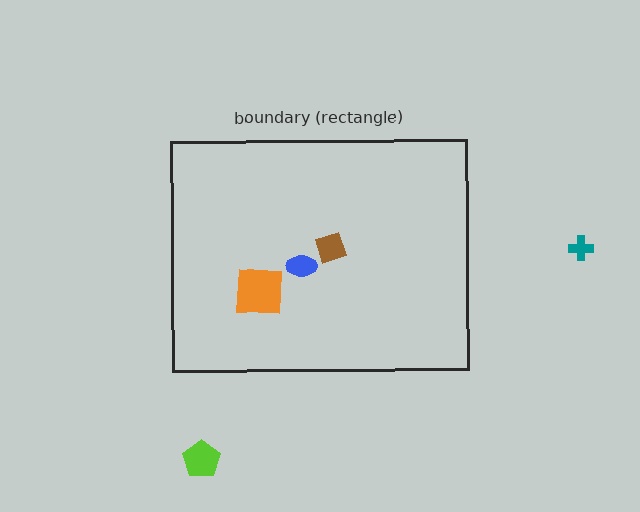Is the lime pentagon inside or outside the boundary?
Outside.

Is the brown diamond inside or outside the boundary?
Inside.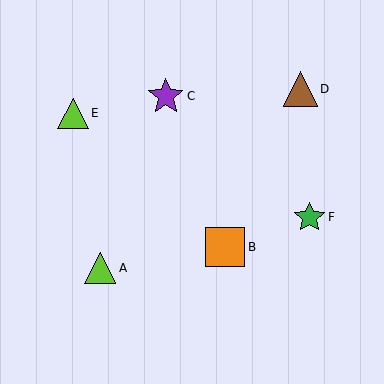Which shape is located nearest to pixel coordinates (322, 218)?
The green star (labeled F) at (309, 217) is nearest to that location.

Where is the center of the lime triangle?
The center of the lime triangle is at (100, 268).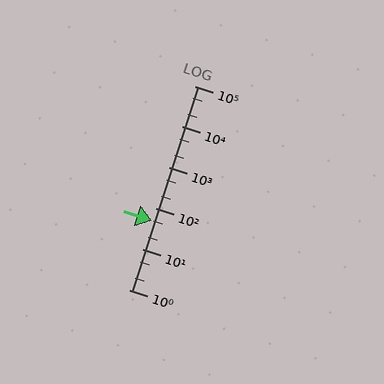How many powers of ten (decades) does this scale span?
The scale spans 5 decades, from 1 to 100000.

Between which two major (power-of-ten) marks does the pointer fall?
The pointer is between 10 and 100.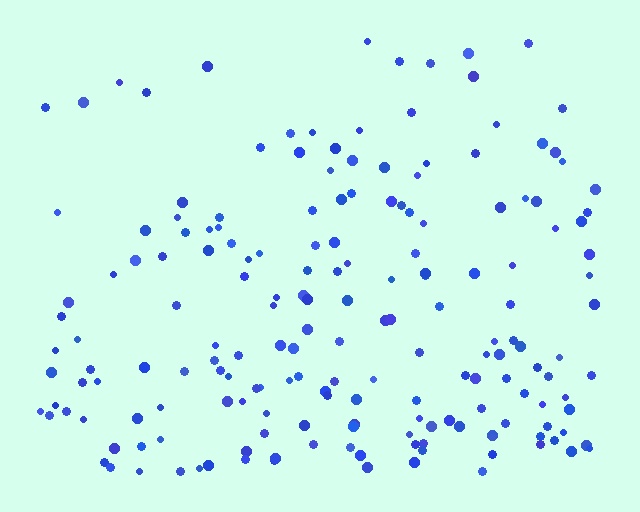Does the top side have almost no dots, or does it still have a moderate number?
Still a moderate number, just noticeably fewer than the bottom.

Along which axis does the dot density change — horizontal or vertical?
Vertical.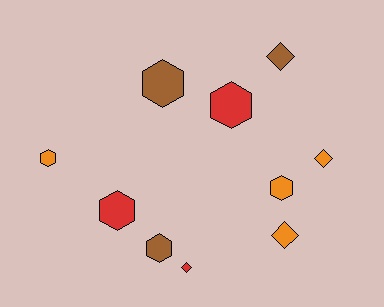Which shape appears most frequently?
Hexagon, with 6 objects.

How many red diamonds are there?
There is 1 red diamond.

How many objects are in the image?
There are 10 objects.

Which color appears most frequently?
Orange, with 4 objects.